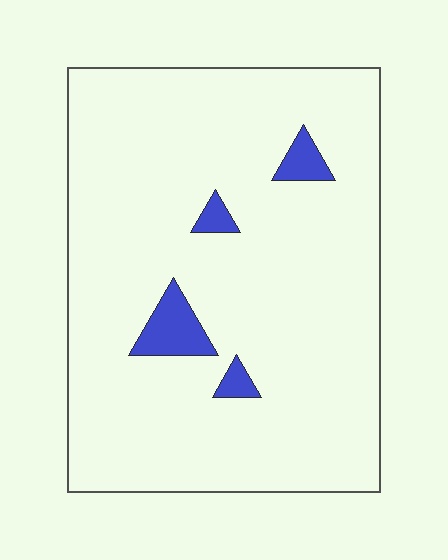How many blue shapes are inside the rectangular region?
4.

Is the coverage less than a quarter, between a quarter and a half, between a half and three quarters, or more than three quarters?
Less than a quarter.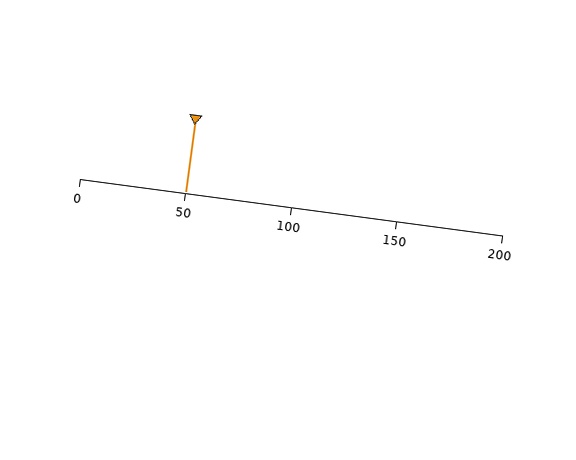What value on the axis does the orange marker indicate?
The marker indicates approximately 50.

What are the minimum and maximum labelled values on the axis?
The axis runs from 0 to 200.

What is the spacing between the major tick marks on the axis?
The major ticks are spaced 50 apart.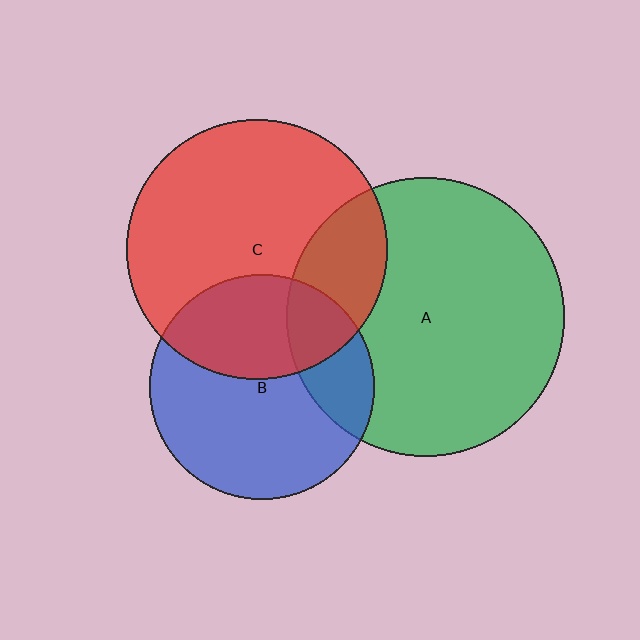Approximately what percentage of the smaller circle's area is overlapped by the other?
Approximately 20%.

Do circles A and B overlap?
Yes.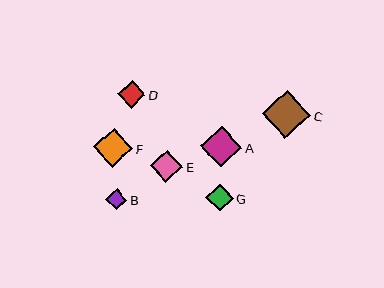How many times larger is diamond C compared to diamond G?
Diamond C is approximately 1.7 times the size of diamond G.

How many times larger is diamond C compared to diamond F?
Diamond C is approximately 1.2 times the size of diamond F.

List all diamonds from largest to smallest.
From largest to smallest: C, A, F, E, G, D, B.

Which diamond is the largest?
Diamond C is the largest with a size of approximately 48 pixels.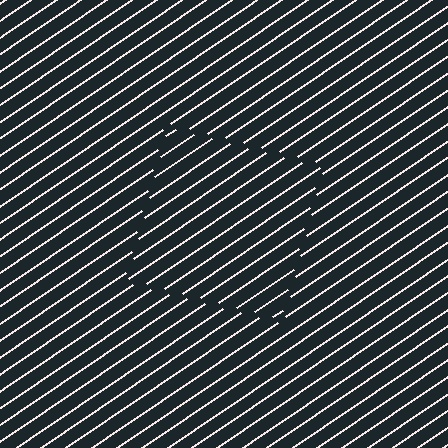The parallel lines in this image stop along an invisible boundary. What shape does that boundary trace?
An illusory square. The interior of the shape contains the same grating, shifted by half a period — the contour is defined by the phase discontinuity where line-ends from the inner and outer gratings abut.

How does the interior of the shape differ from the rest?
The interior of the shape contains the same grating, shifted by half a period — the contour is defined by the phase discontinuity where line-ends from the inner and outer gratings abut.